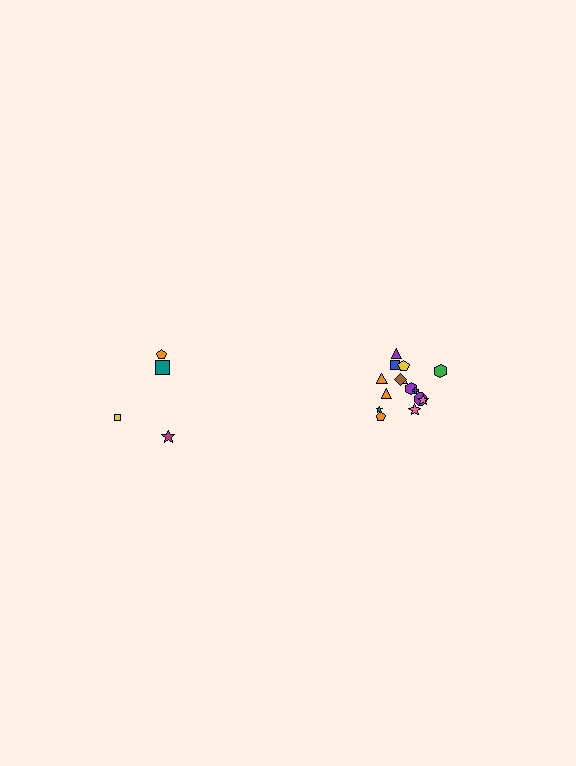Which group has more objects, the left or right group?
The right group.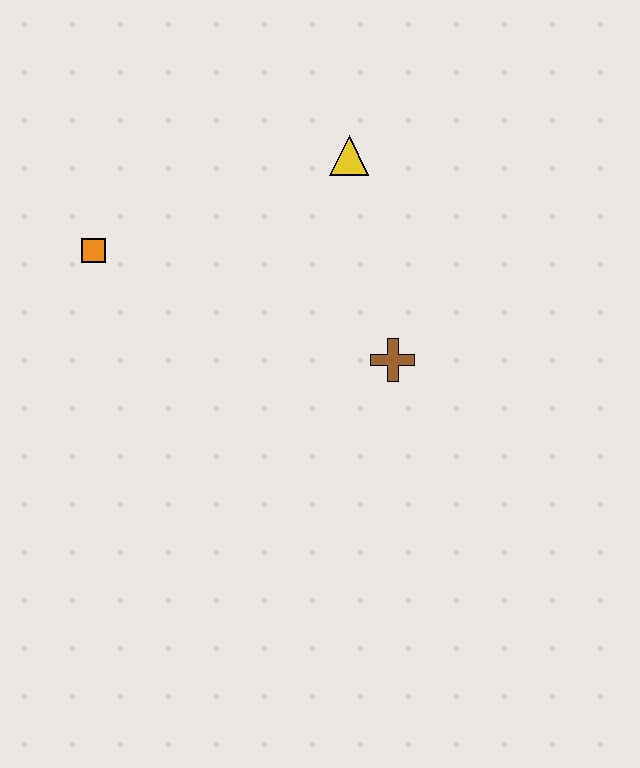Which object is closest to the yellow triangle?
The brown cross is closest to the yellow triangle.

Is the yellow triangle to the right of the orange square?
Yes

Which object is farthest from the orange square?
The brown cross is farthest from the orange square.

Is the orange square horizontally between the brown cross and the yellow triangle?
No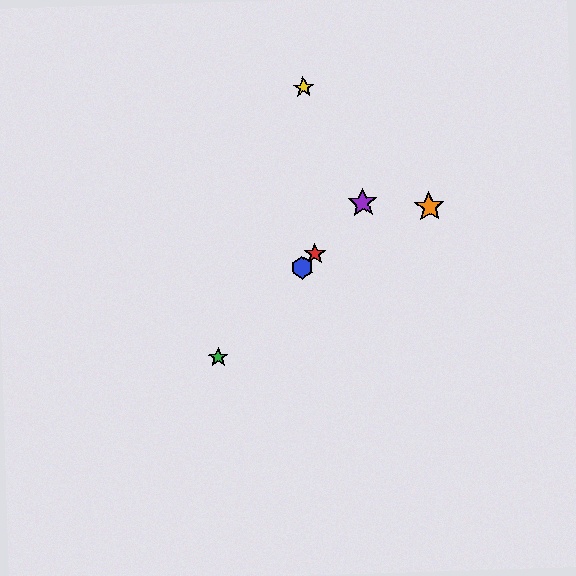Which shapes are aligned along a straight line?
The red star, the blue hexagon, the green star, the purple star are aligned along a straight line.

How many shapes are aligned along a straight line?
4 shapes (the red star, the blue hexagon, the green star, the purple star) are aligned along a straight line.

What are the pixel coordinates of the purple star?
The purple star is at (363, 203).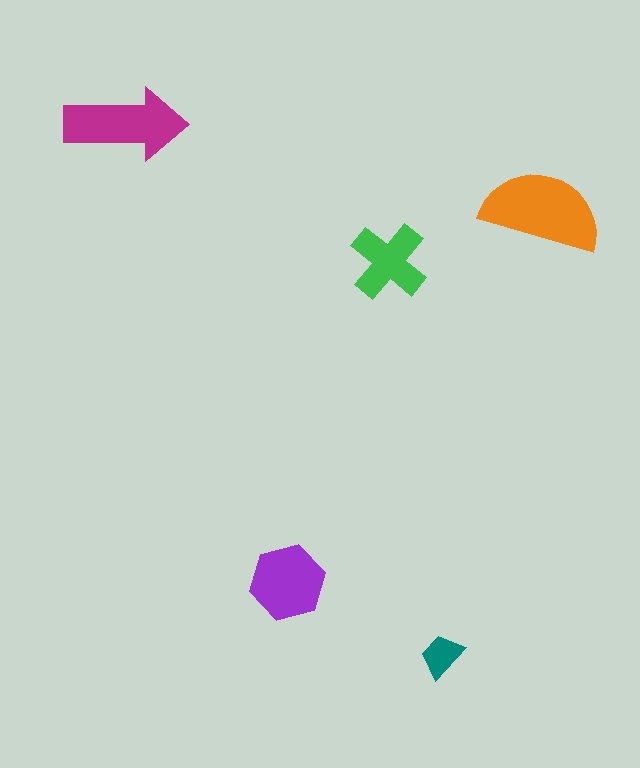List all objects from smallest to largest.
The teal trapezoid, the green cross, the purple hexagon, the magenta arrow, the orange semicircle.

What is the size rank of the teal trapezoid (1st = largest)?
5th.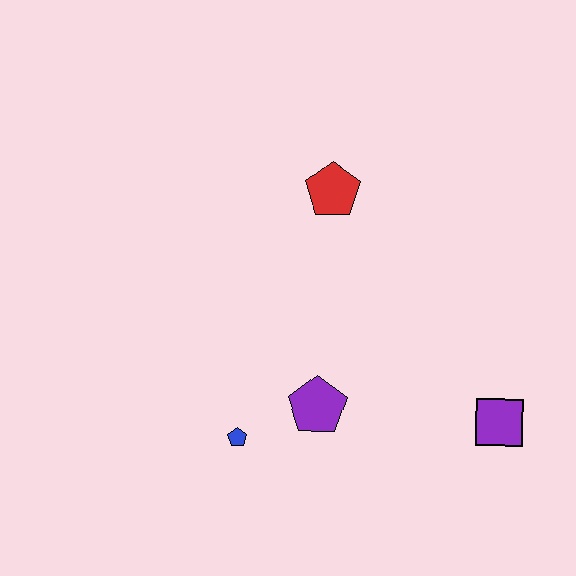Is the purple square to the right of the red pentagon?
Yes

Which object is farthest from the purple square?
The red pentagon is farthest from the purple square.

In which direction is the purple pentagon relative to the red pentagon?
The purple pentagon is below the red pentagon.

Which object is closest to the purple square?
The purple pentagon is closest to the purple square.